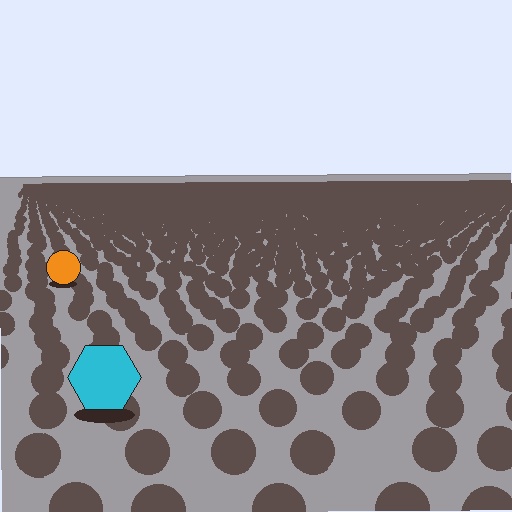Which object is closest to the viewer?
The cyan hexagon is closest. The texture marks near it are larger and more spread out.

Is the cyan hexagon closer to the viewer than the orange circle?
Yes. The cyan hexagon is closer — you can tell from the texture gradient: the ground texture is coarser near it.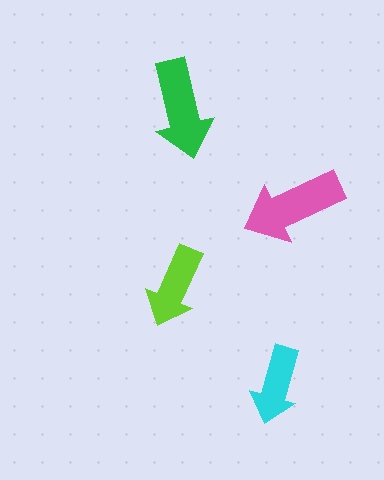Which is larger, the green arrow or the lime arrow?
The green one.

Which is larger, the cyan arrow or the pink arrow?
The pink one.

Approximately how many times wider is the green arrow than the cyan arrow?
About 1.5 times wider.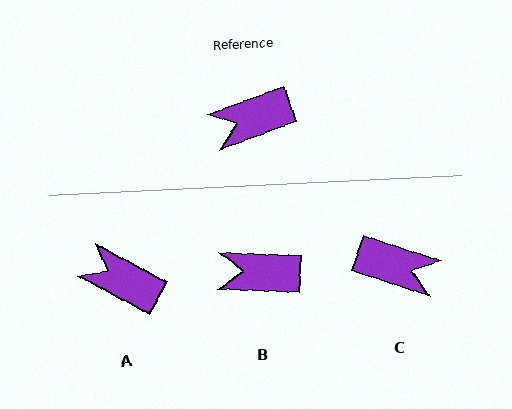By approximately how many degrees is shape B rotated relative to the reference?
Approximately 23 degrees clockwise.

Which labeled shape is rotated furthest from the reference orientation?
C, about 142 degrees away.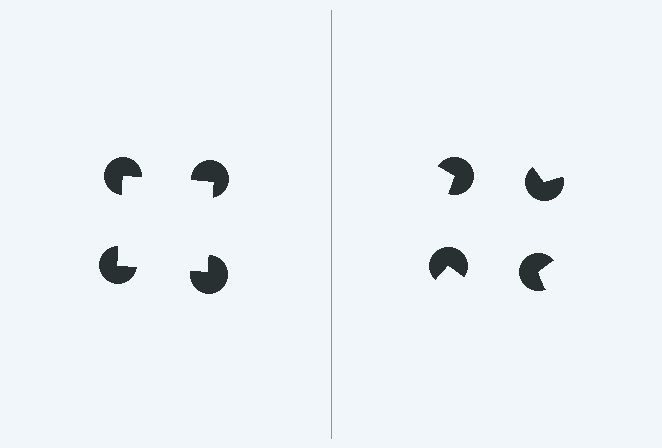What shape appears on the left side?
An illusory square.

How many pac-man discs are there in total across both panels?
8 — 4 on each side.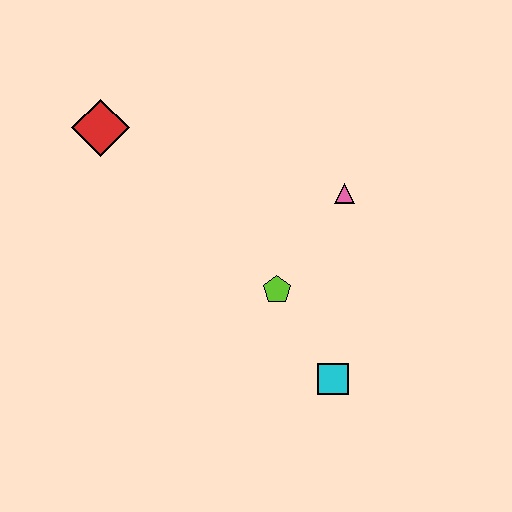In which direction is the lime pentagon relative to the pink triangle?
The lime pentagon is below the pink triangle.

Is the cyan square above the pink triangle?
No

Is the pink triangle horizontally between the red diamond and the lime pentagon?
No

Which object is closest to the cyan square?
The lime pentagon is closest to the cyan square.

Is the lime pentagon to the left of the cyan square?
Yes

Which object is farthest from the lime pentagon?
The red diamond is farthest from the lime pentagon.